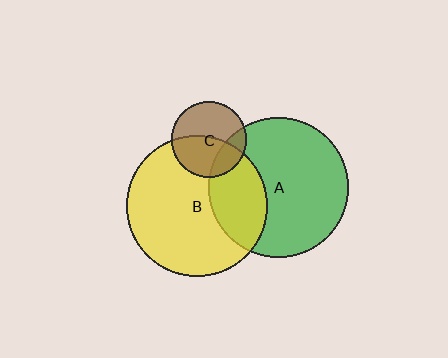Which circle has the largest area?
Circle B (yellow).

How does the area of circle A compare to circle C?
Approximately 3.4 times.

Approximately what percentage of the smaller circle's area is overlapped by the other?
Approximately 50%.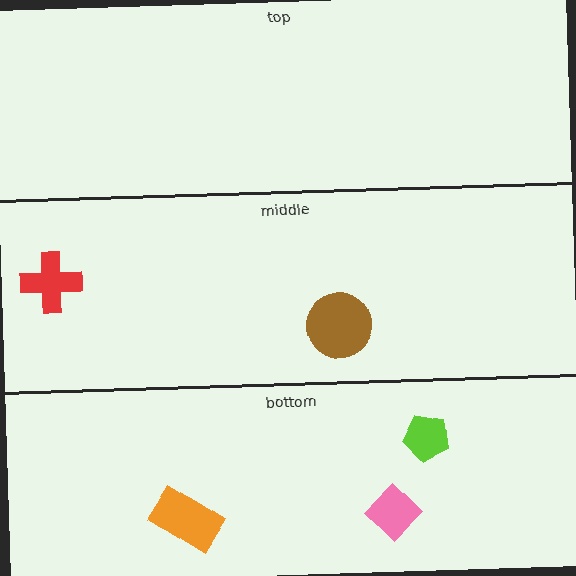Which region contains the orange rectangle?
The bottom region.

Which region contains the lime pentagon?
The bottom region.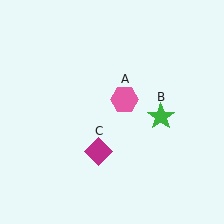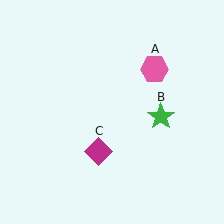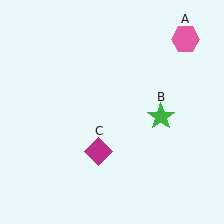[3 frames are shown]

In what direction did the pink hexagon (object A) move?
The pink hexagon (object A) moved up and to the right.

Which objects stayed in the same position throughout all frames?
Green star (object B) and magenta diamond (object C) remained stationary.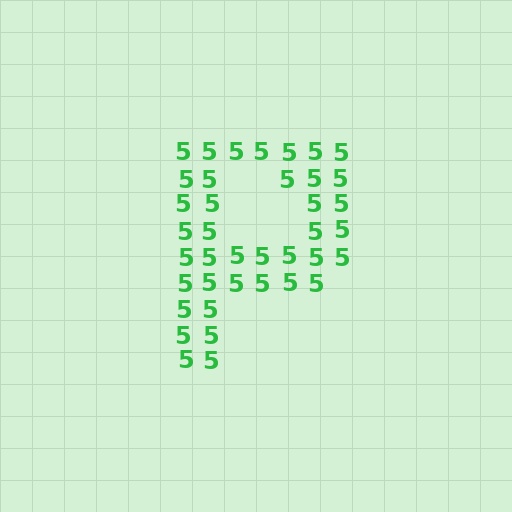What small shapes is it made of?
It is made of small digit 5's.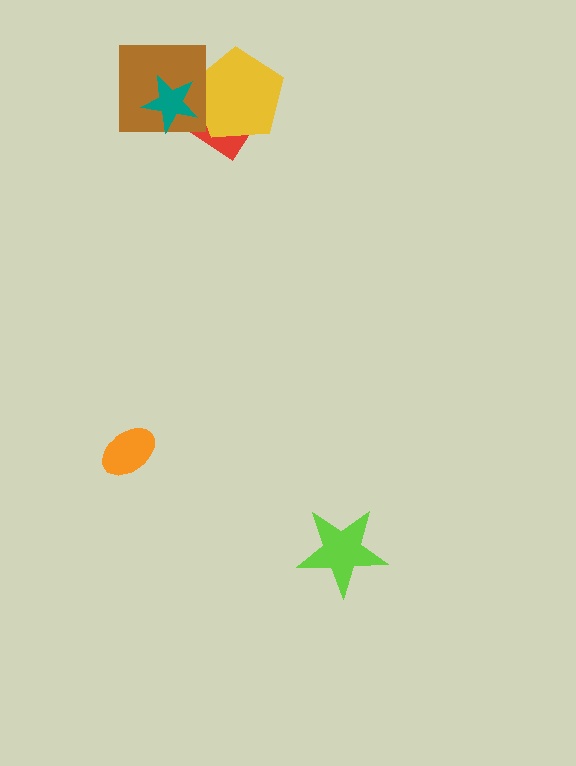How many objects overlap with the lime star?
0 objects overlap with the lime star.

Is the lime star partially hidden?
No, no other shape covers it.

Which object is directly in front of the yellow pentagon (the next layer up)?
The brown square is directly in front of the yellow pentagon.